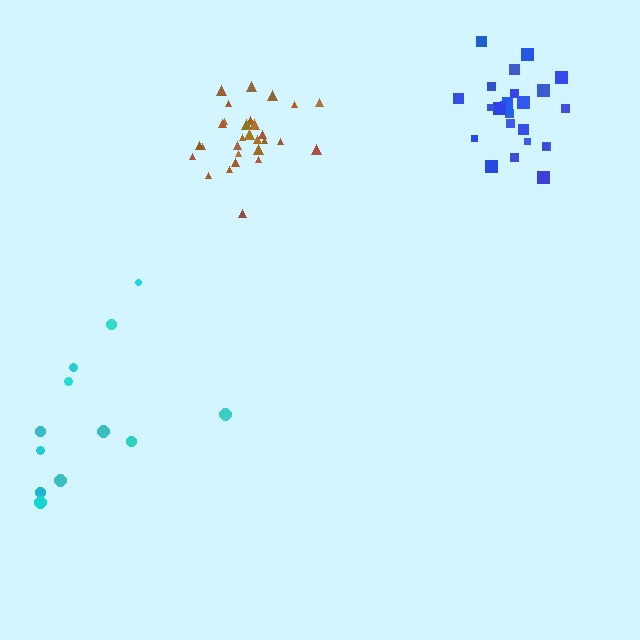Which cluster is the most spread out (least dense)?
Cyan.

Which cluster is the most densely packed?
Brown.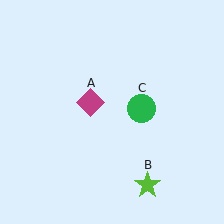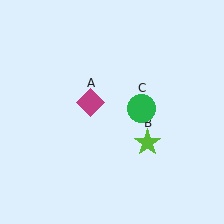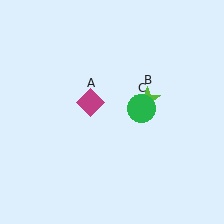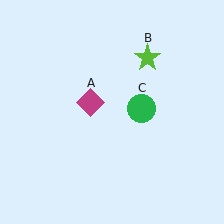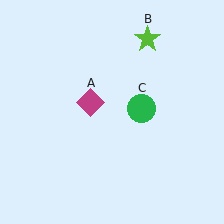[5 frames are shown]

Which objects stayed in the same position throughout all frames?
Magenta diamond (object A) and green circle (object C) remained stationary.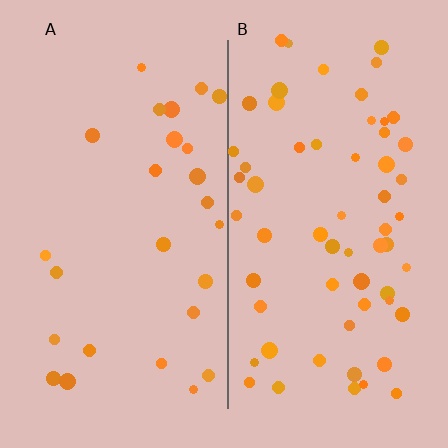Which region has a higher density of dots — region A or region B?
B (the right).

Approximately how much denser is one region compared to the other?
Approximately 2.3× — region B over region A.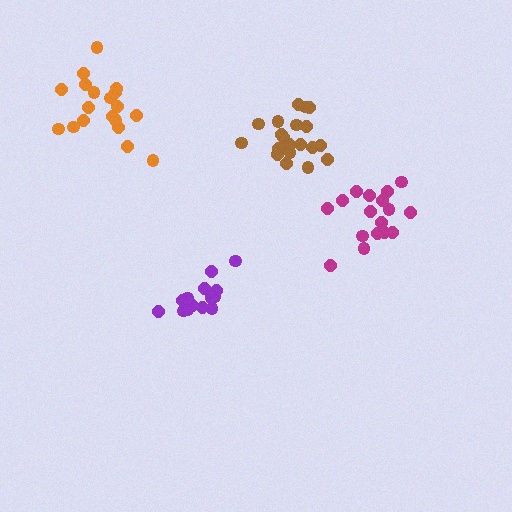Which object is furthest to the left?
The orange cluster is leftmost.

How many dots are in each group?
Group 1: 20 dots, Group 2: 15 dots, Group 3: 19 dots, Group 4: 17 dots (71 total).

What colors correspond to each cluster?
The clusters are colored: brown, purple, orange, magenta.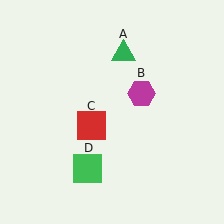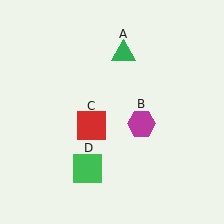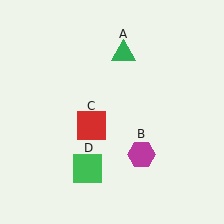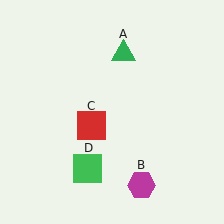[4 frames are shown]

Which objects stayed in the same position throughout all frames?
Green triangle (object A) and red square (object C) and green square (object D) remained stationary.